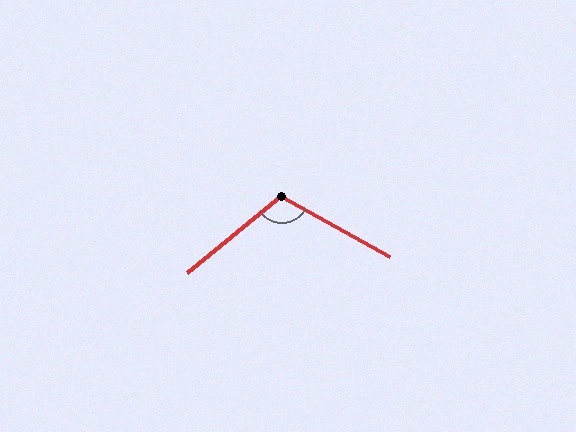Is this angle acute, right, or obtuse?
It is obtuse.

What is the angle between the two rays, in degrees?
Approximately 111 degrees.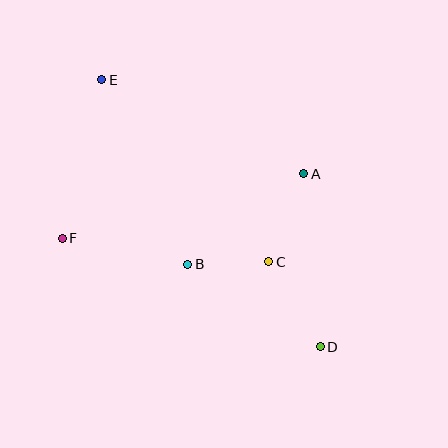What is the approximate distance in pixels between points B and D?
The distance between B and D is approximately 157 pixels.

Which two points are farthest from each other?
Points D and E are farthest from each other.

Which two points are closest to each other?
Points B and C are closest to each other.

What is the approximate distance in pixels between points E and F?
The distance between E and F is approximately 163 pixels.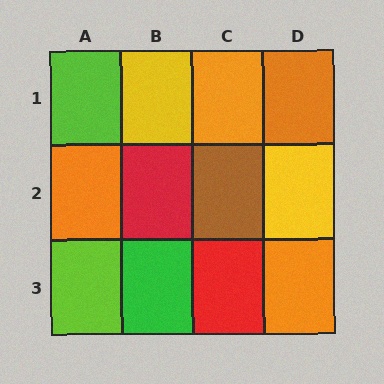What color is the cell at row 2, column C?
Brown.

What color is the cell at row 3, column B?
Green.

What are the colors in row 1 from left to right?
Lime, yellow, orange, orange.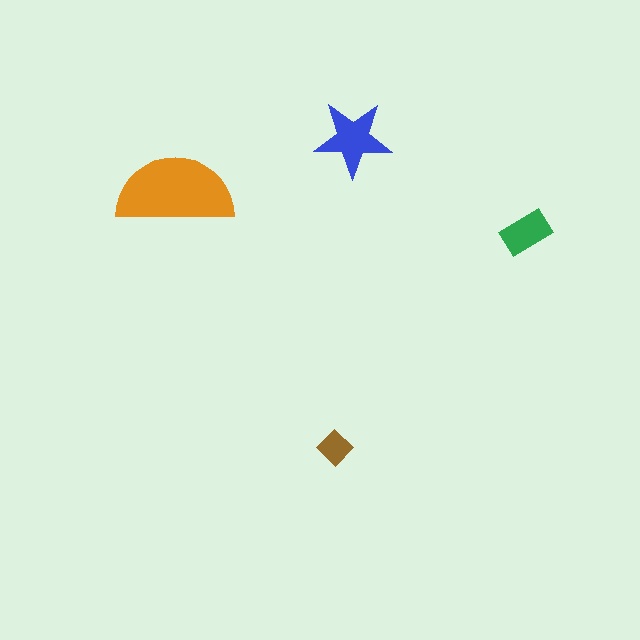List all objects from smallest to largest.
The brown diamond, the green rectangle, the blue star, the orange semicircle.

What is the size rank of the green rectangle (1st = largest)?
3rd.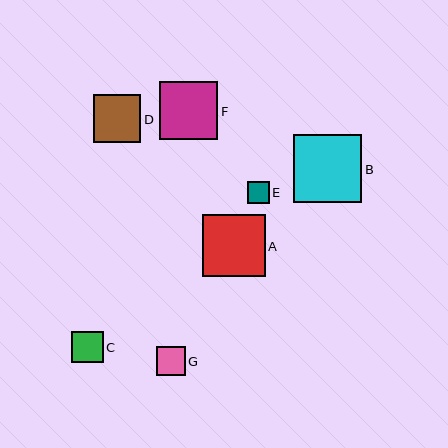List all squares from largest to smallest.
From largest to smallest: B, A, F, D, C, G, E.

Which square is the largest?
Square B is the largest with a size of approximately 69 pixels.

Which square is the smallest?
Square E is the smallest with a size of approximately 22 pixels.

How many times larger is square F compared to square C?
Square F is approximately 1.9 times the size of square C.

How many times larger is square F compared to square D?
Square F is approximately 1.2 times the size of square D.